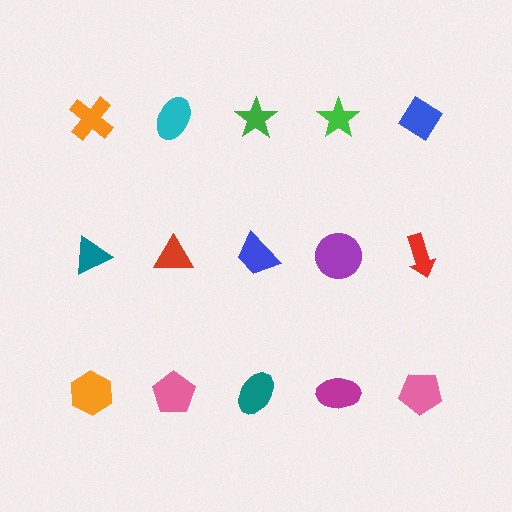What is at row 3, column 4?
A magenta ellipse.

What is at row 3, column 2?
A pink pentagon.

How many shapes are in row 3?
5 shapes.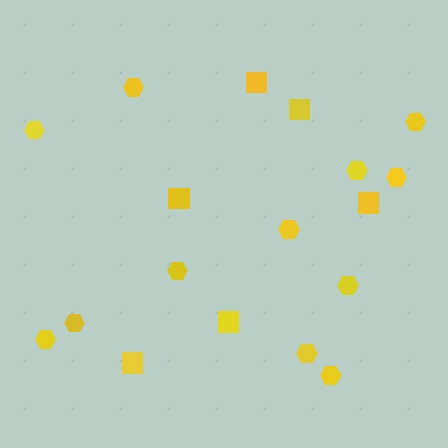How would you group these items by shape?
There are 2 groups: one group of squares (6) and one group of hexagons (12).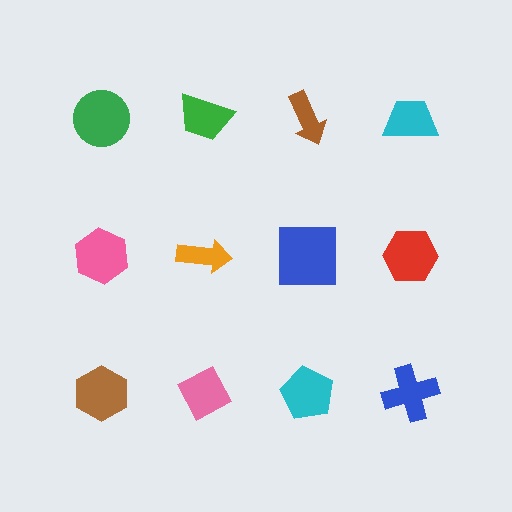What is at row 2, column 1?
A pink hexagon.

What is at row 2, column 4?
A red hexagon.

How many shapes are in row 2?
4 shapes.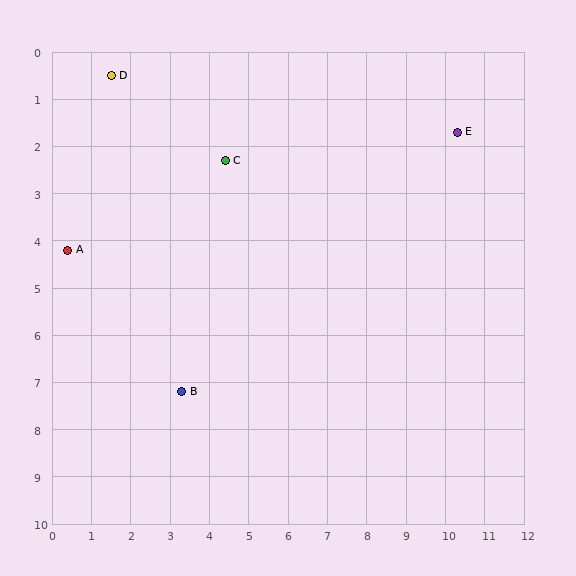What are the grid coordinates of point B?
Point B is at approximately (3.3, 7.2).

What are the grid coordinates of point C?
Point C is at approximately (4.4, 2.3).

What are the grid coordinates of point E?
Point E is at approximately (10.3, 1.7).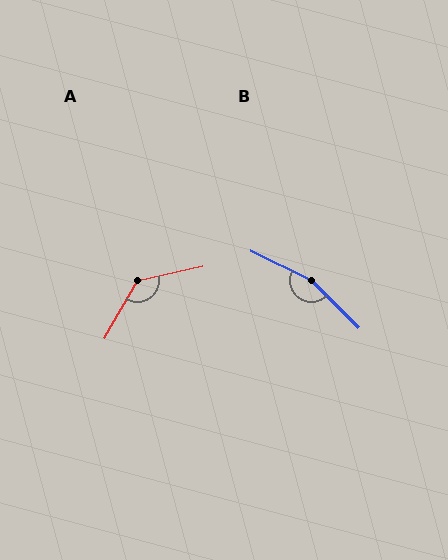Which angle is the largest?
B, at approximately 161 degrees.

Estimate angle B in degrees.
Approximately 161 degrees.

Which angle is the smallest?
A, at approximately 133 degrees.